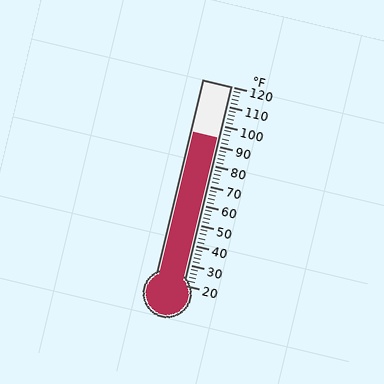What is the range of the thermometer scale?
The thermometer scale ranges from 20°F to 120°F.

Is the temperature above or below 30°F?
The temperature is above 30°F.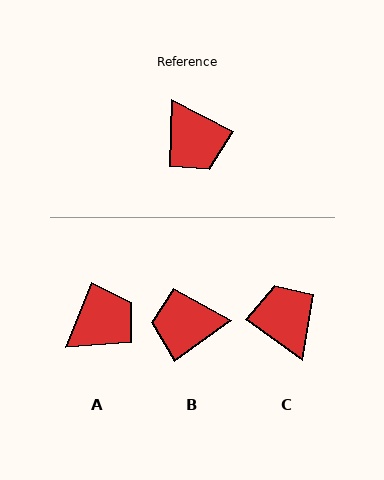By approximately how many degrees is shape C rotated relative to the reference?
Approximately 171 degrees counter-clockwise.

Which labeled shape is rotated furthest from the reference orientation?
C, about 171 degrees away.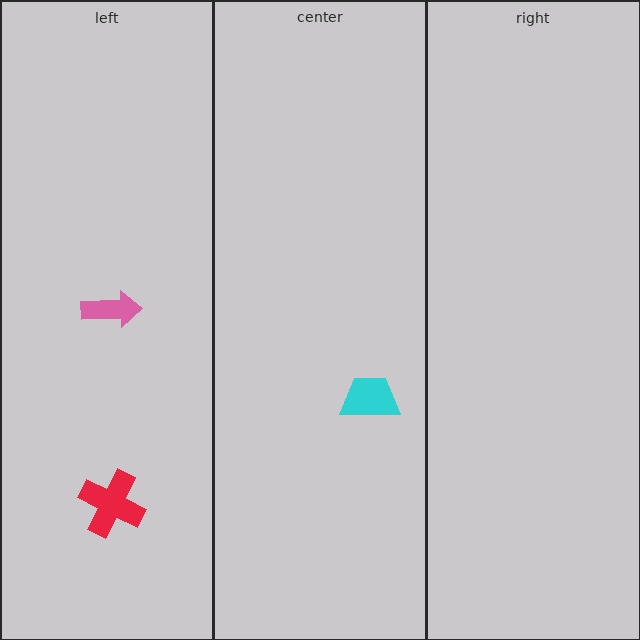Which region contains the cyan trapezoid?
The center region.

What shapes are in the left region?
The red cross, the pink arrow.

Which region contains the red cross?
The left region.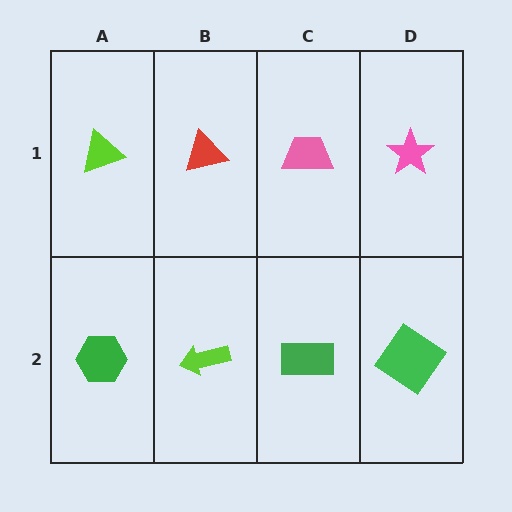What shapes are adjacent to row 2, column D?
A pink star (row 1, column D), a green rectangle (row 2, column C).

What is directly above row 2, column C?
A pink trapezoid.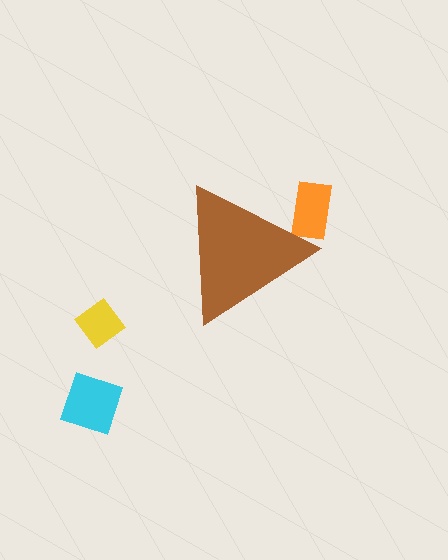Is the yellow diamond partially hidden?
No, the yellow diamond is fully visible.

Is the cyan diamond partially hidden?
No, the cyan diamond is fully visible.